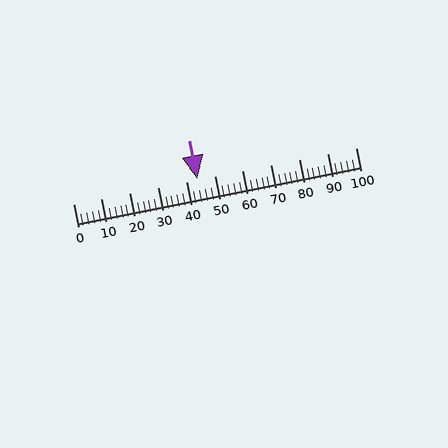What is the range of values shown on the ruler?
The ruler shows values from 0 to 100.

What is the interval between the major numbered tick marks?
The major tick marks are spaced 10 units apart.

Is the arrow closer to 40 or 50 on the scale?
The arrow is closer to 40.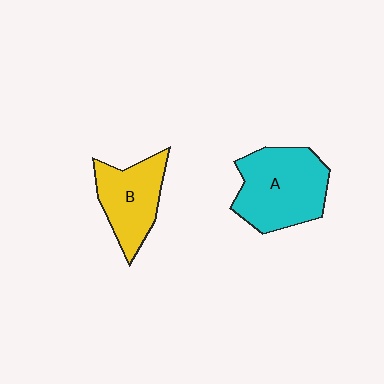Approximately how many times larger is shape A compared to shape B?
Approximately 1.4 times.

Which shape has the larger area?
Shape A (cyan).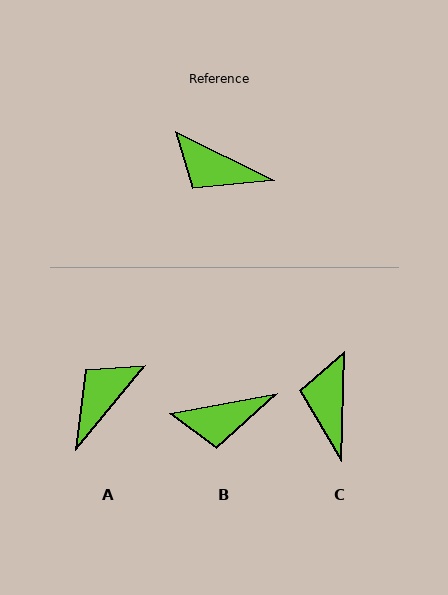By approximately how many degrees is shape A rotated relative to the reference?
Approximately 103 degrees clockwise.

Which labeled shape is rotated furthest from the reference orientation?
A, about 103 degrees away.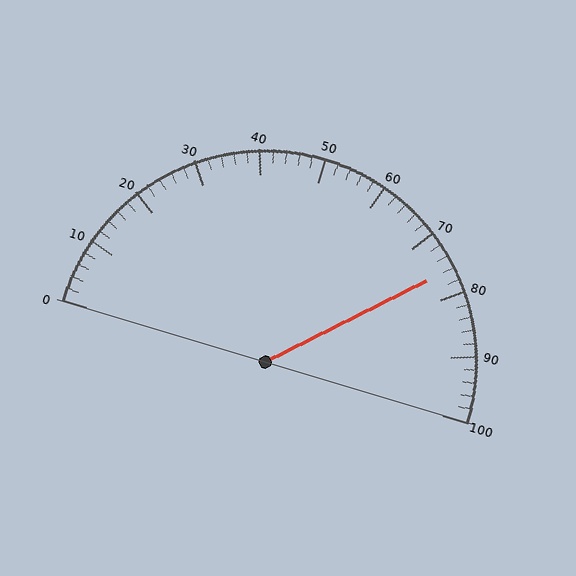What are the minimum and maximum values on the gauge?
The gauge ranges from 0 to 100.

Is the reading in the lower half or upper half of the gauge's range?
The reading is in the upper half of the range (0 to 100).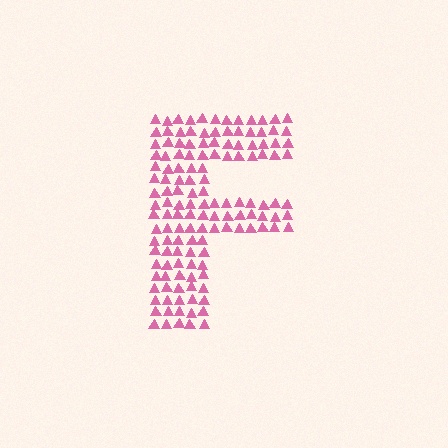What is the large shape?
The large shape is the letter F.